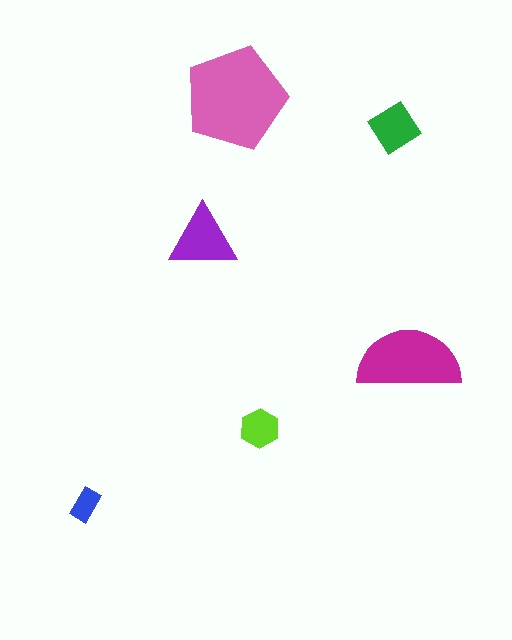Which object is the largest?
The pink pentagon.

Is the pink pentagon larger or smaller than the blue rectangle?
Larger.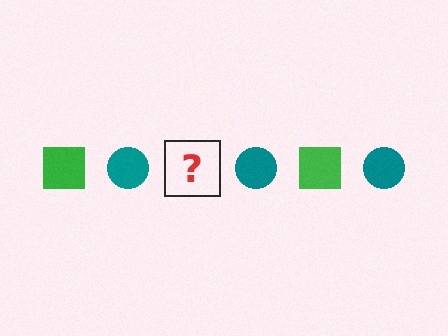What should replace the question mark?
The question mark should be replaced with a green square.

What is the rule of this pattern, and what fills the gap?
The rule is that the pattern alternates between green square and teal circle. The gap should be filled with a green square.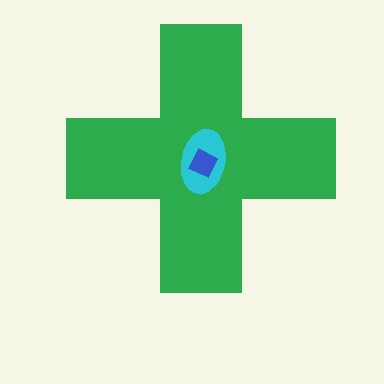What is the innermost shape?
The blue diamond.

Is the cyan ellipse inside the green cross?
Yes.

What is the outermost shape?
The green cross.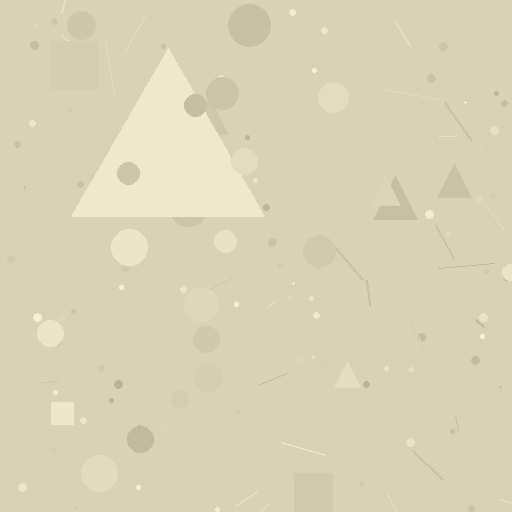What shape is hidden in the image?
A triangle is hidden in the image.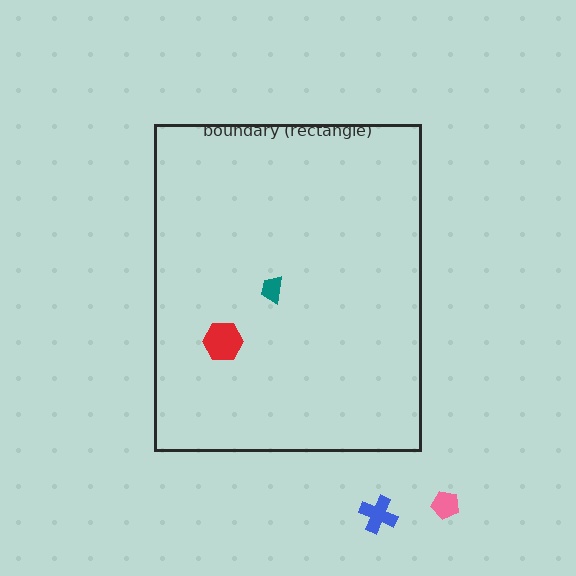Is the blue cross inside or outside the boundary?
Outside.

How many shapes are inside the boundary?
2 inside, 2 outside.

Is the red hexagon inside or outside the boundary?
Inside.